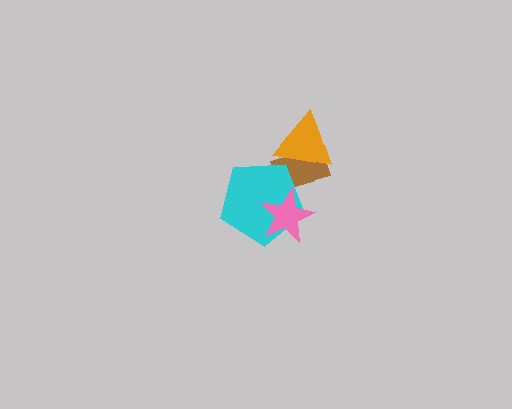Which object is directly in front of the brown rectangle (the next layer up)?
The cyan pentagon is directly in front of the brown rectangle.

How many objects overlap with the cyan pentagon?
2 objects overlap with the cyan pentagon.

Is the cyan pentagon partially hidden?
Yes, it is partially covered by another shape.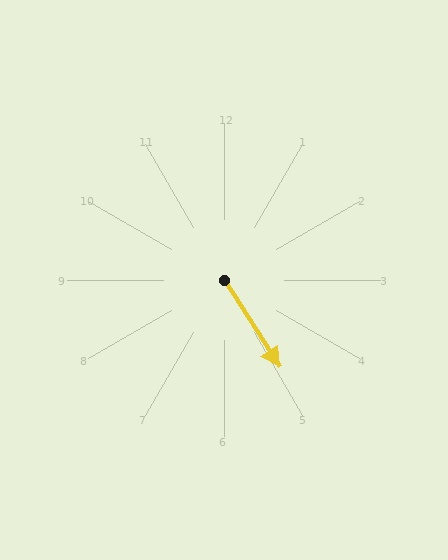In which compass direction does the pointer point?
Southeast.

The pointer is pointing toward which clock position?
Roughly 5 o'clock.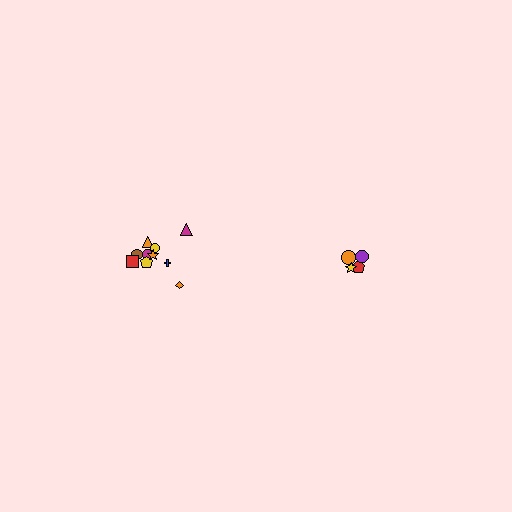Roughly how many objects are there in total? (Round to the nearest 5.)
Roughly 15 objects in total.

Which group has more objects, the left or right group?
The left group.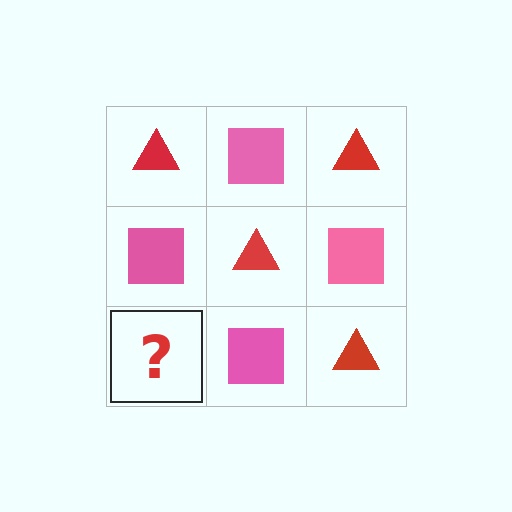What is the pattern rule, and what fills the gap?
The rule is that it alternates red triangle and pink square in a checkerboard pattern. The gap should be filled with a red triangle.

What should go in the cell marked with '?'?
The missing cell should contain a red triangle.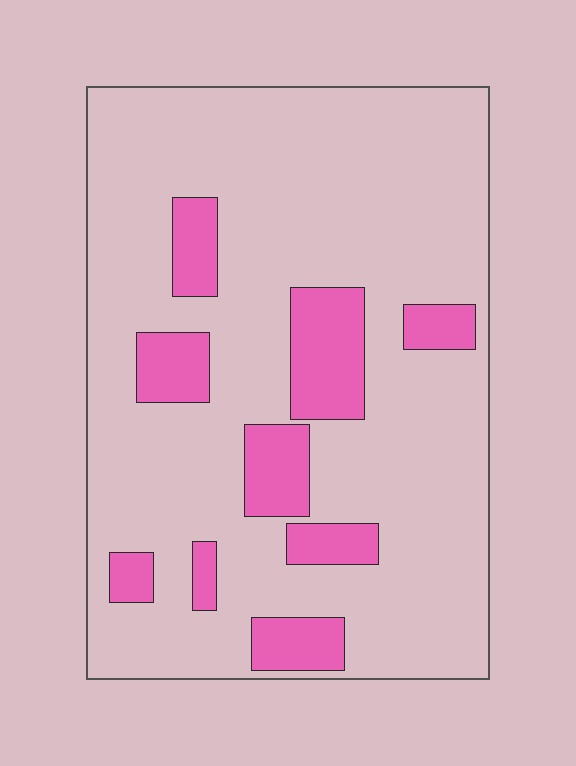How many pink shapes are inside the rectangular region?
9.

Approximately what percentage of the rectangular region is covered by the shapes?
Approximately 20%.